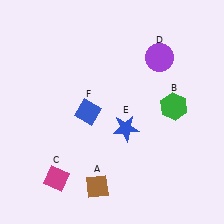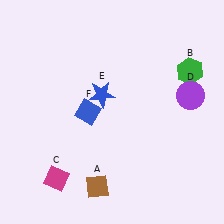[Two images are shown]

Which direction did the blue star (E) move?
The blue star (E) moved up.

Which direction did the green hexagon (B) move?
The green hexagon (B) moved up.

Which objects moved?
The objects that moved are: the green hexagon (B), the purple circle (D), the blue star (E).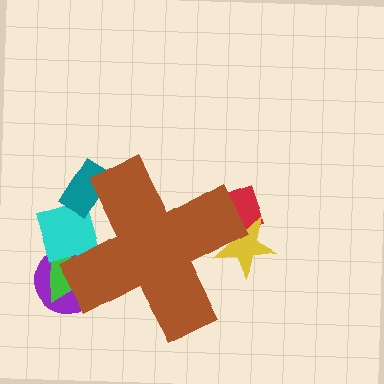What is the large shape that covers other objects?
A brown cross.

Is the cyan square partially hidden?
Yes, the cyan square is partially hidden behind the brown cross.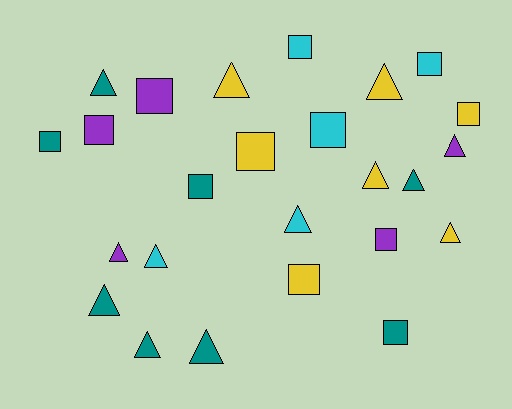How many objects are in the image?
There are 25 objects.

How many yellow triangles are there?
There are 4 yellow triangles.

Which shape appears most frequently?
Triangle, with 13 objects.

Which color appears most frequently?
Teal, with 8 objects.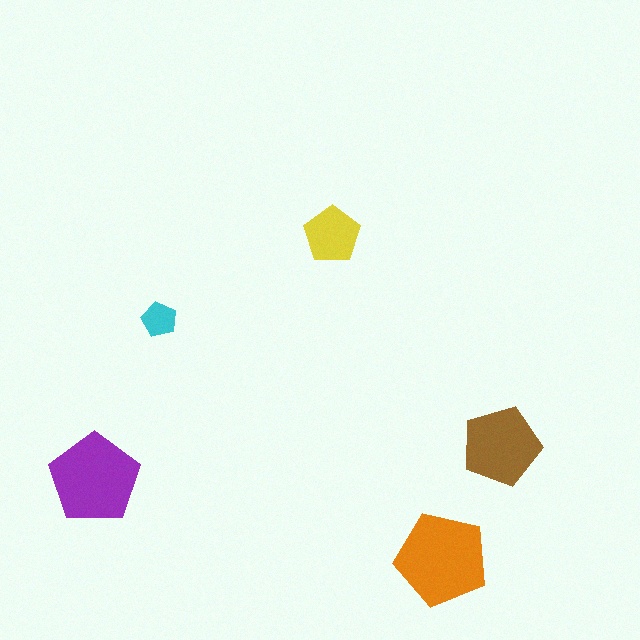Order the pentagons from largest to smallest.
the orange one, the purple one, the brown one, the yellow one, the cyan one.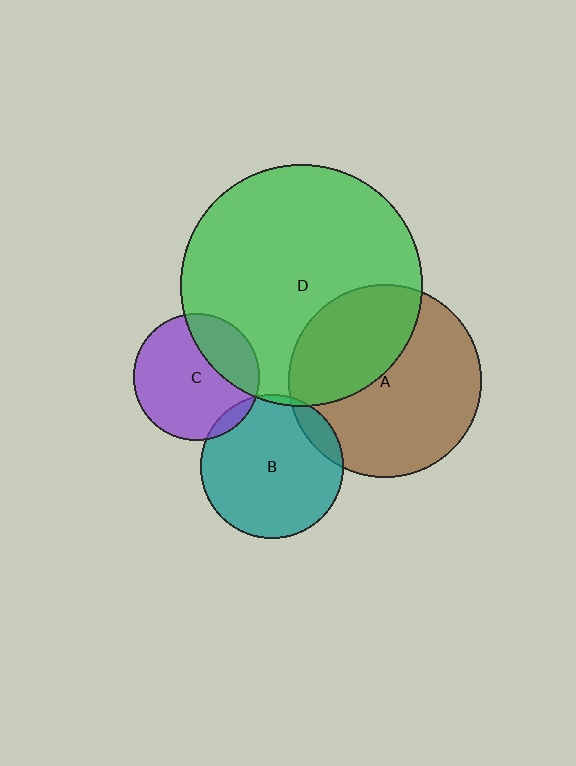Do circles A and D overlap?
Yes.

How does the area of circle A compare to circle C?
Approximately 2.3 times.